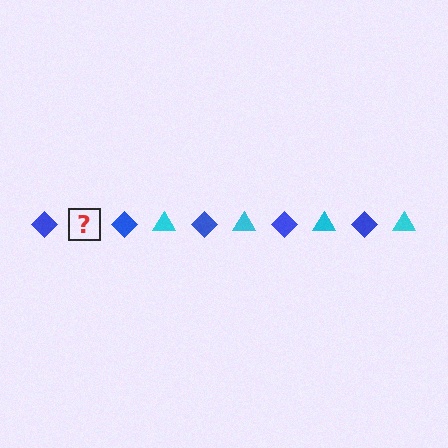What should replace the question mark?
The question mark should be replaced with a cyan triangle.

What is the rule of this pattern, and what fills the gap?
The rule is that the pattern alternates between blue diamond and cyan triangle. The gap should be filled with a cyan triangle.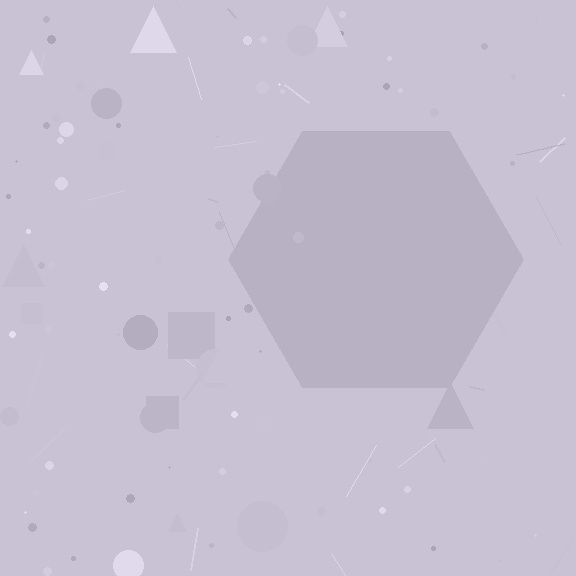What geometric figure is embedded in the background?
A hexagon is embedded in the background.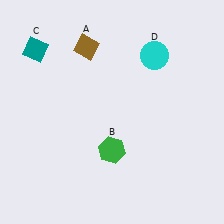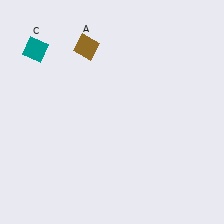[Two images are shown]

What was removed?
The cyan circle (D), the green hexagon (B) were removed in Image 2.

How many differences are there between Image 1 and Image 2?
There are 2 differences between the two images.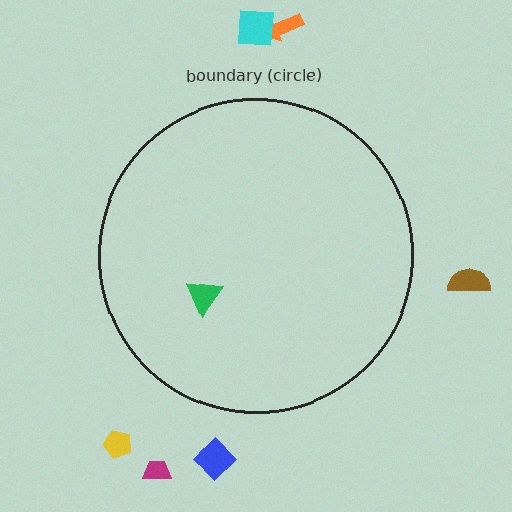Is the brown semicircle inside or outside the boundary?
Outside.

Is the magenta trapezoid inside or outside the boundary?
Outside.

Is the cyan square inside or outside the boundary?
Outside.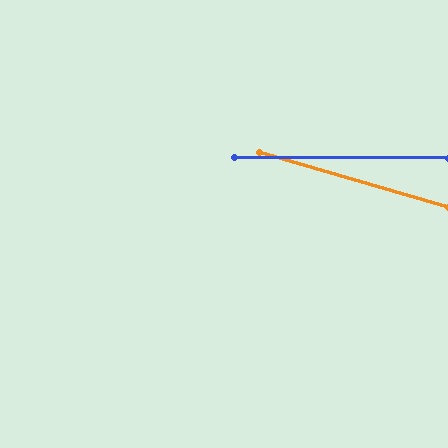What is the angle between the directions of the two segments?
Approximately 16 degrees.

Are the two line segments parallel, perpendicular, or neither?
Neither parallel nor perpendicular — they differ by about 16°.